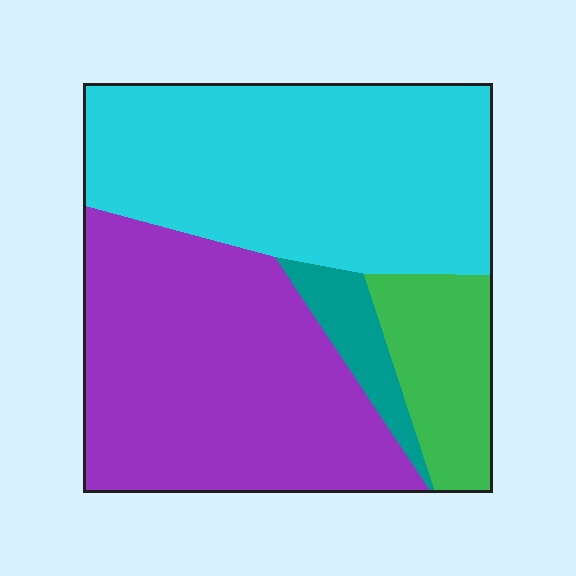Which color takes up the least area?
Teal, at roughly 5%.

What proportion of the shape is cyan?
Cyan covers 41% of the shape.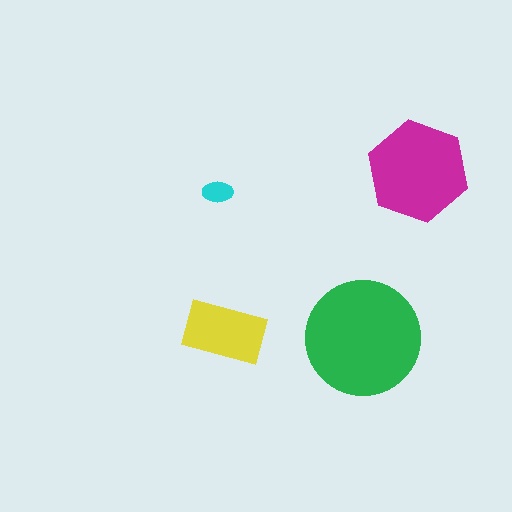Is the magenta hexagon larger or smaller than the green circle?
Smaller.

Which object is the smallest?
The cyan ellipse.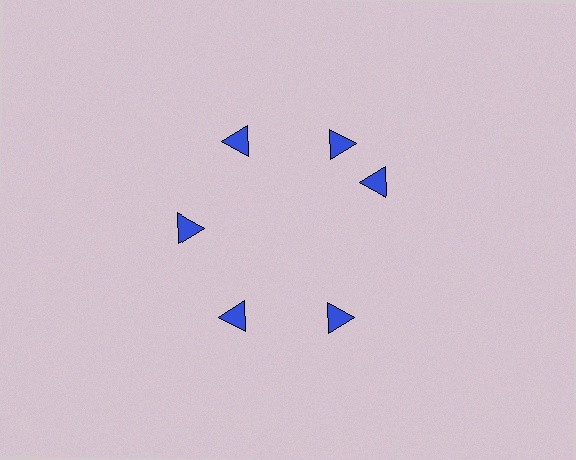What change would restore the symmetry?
The symmetry would be restored by rotating it back into even spacing with its neighbors so that all 6 triangles sit at equal angles and equal distance from the center.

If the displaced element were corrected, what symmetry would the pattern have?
It would have 6-fold rotational symmetry — the pattern would map onto itself every 60 degrees.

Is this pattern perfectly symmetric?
No. The 6 blue triangles are arranged in a ring, but one element near the 3 o'clock position is rotated out of alignment along the ring, breaking the 6-fold rotational symmetry.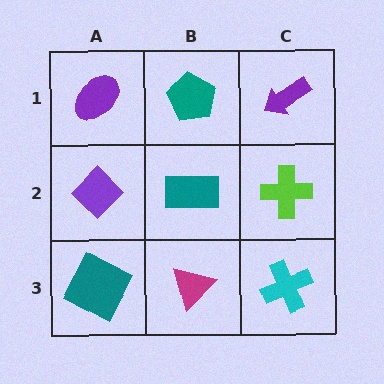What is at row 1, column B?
A teal pentagon.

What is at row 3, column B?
A magenta triangle.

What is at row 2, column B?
A teal rectangle.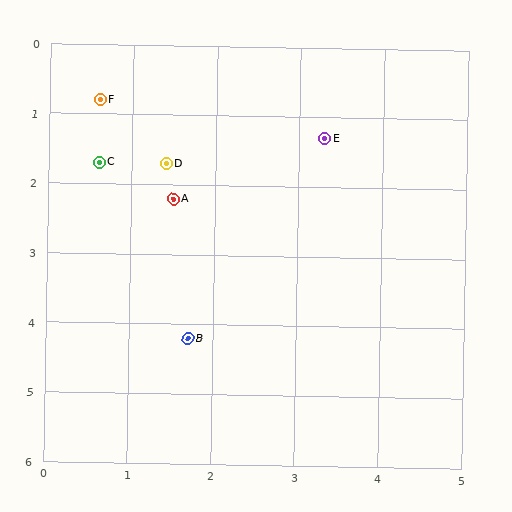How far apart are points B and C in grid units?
Points B and C are about 2.7 grid units apart.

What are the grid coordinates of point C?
Point C is at approximately (0.6, 1.7).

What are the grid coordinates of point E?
Point E is at approximately (3.3, 1.3).